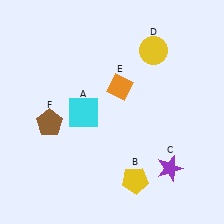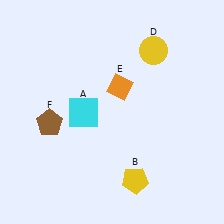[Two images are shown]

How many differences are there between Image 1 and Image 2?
There is 1 difference between the two images.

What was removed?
The purple star (C) was removed in Image 2.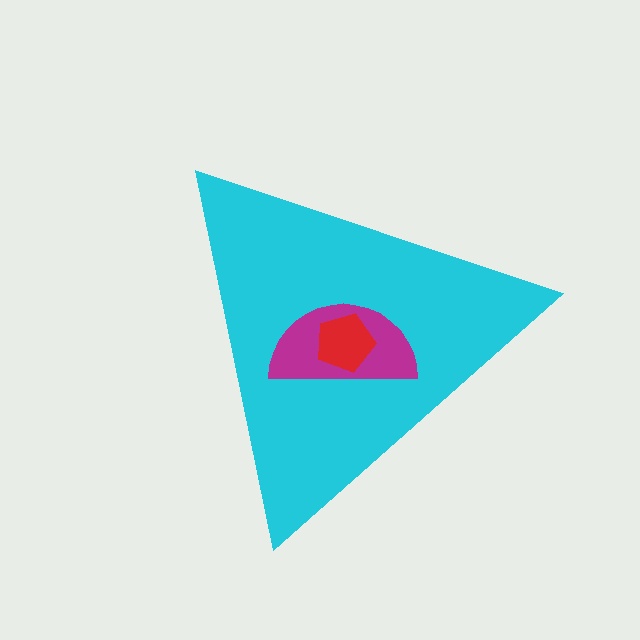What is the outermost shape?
The cyan triangle.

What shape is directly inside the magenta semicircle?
The red pentagon.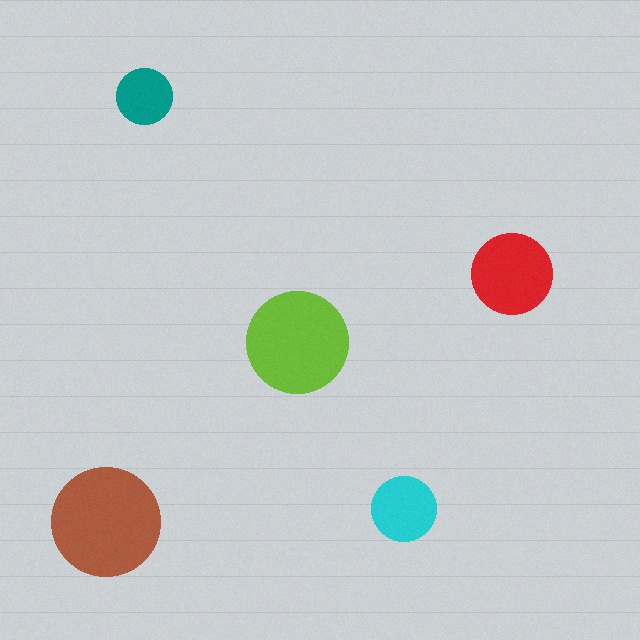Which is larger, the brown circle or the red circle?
The brown one.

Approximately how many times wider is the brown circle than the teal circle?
About 2 times wider.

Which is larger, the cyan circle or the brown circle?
The brown one.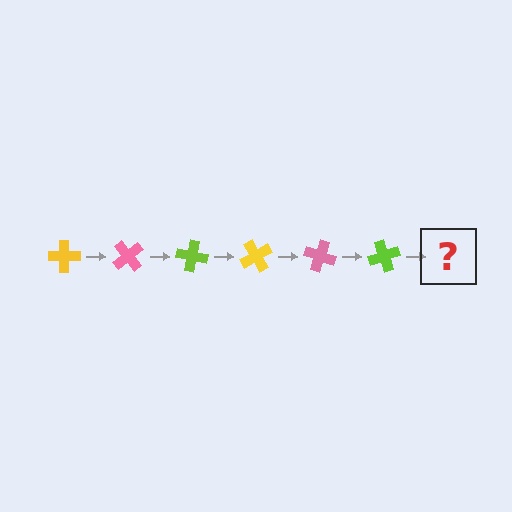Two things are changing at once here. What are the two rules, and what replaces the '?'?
The two rules are that it rotates 50 degrees each step and the color cycles through yellow, pink, and lime. The '?' should be a yellow cross, rotated 300 degrees from the start.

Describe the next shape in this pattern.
It should be a yellow cross, rotated 300 degrees from the start.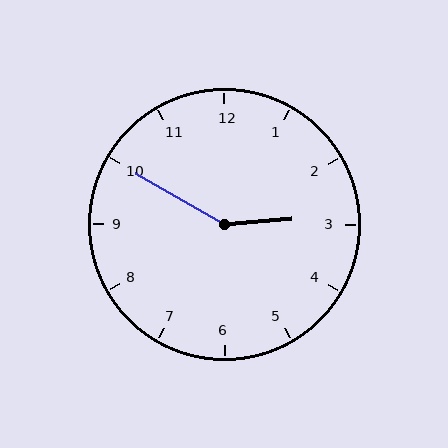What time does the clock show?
2:50.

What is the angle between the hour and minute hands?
Approximately 145 degrees.